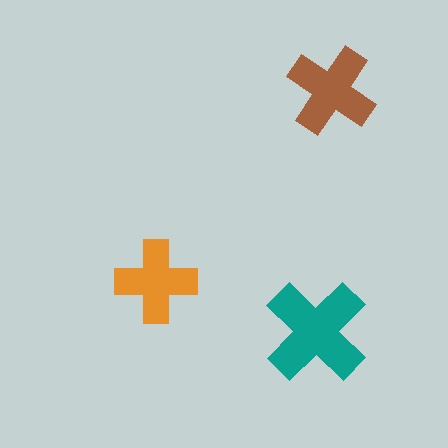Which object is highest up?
The brown cross is topmost.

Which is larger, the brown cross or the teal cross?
The teal one.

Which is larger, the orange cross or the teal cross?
The teal one.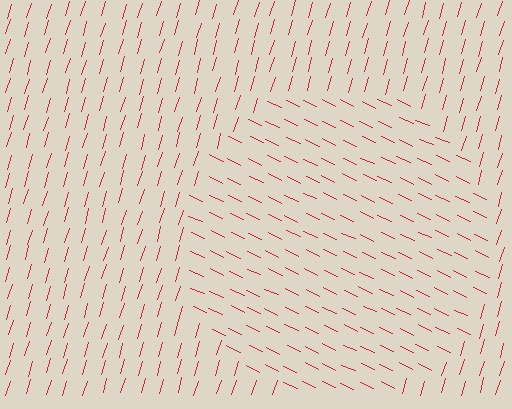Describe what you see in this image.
The image is filled with small red line segments. A circle region in the image has lines oriented differently from the surrounding lines, creating a visible texture boundary.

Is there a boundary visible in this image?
Yes, there is a texture boundary formed by a change in line orientation.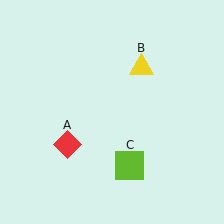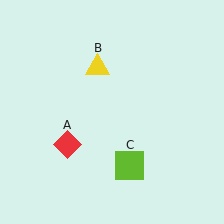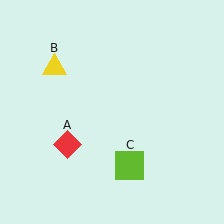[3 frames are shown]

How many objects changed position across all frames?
1 object changed position: yellow triangle (object B).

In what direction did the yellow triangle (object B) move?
The yellow triangle (object B) moved left.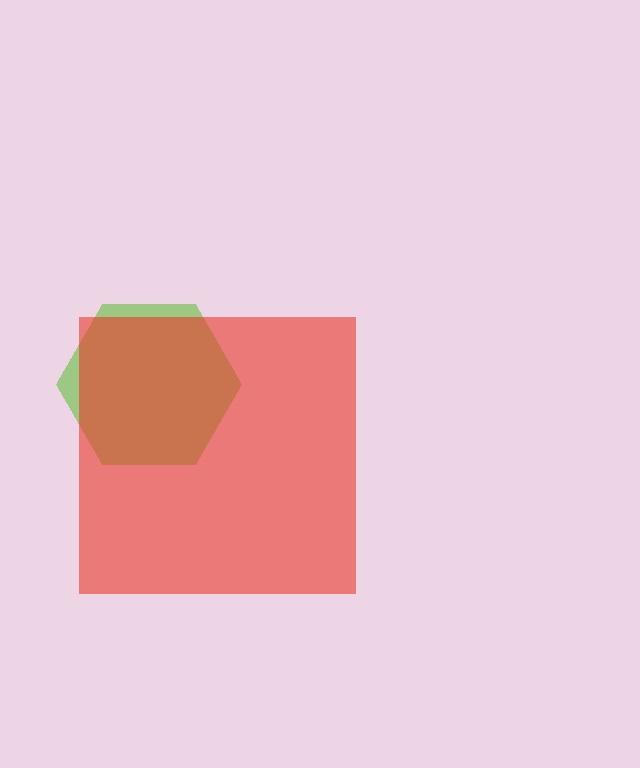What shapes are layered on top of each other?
The layered shapes are: a lime hexagon, a red square.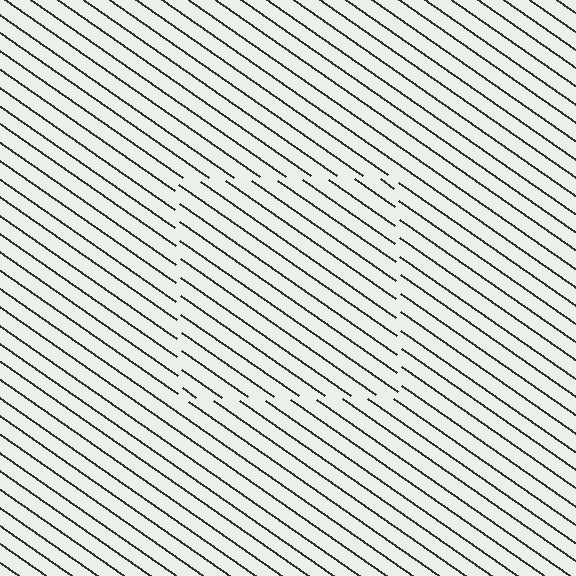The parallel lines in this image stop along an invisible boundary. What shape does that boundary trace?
An illusory square. The interior of the shape contains the same grating, shifted by half a period — the contour is defined by the phase discontinuity where line-ends from the inner and outer gratings abut.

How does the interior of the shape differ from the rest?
The interior of the shape contains the same grating, shifted by half a period — the contour is defined by the phase discontinuity where line-ends from the inner and outer gratings abut.